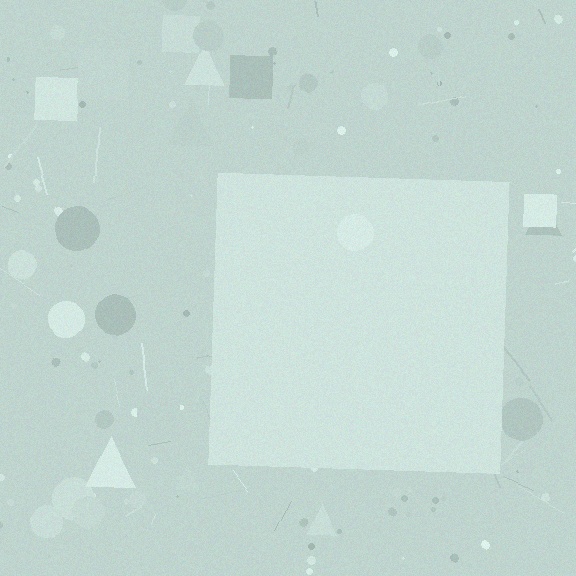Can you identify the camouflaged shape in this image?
The camouflaged shape is a square.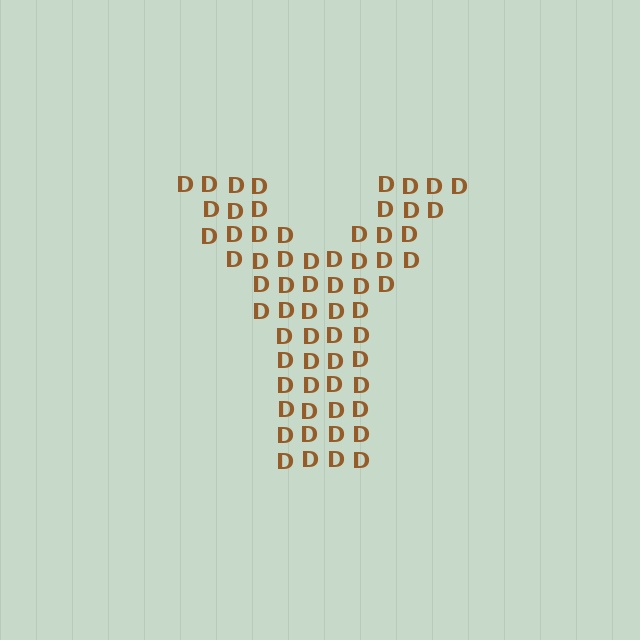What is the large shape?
The large shape is the letter Y.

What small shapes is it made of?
It is made of small letter D's.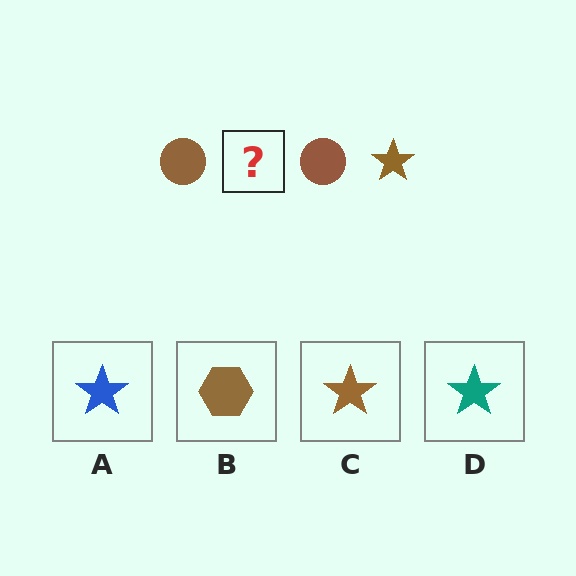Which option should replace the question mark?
Option C.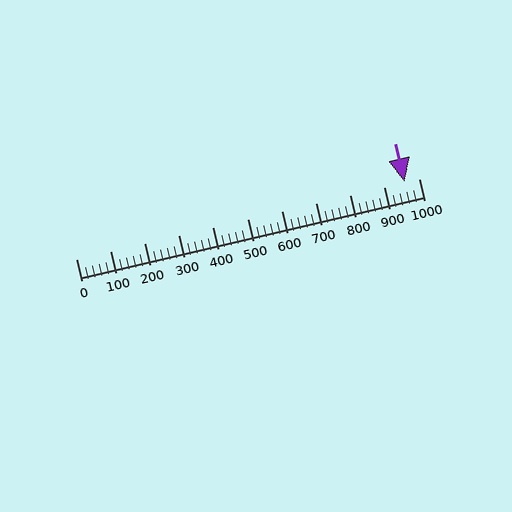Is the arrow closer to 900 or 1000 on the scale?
The arrow is closer to 1000.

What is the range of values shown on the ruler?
The ruler shows values from 0 to 1000.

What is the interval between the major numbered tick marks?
The major tick marks are spaced 100 units apart.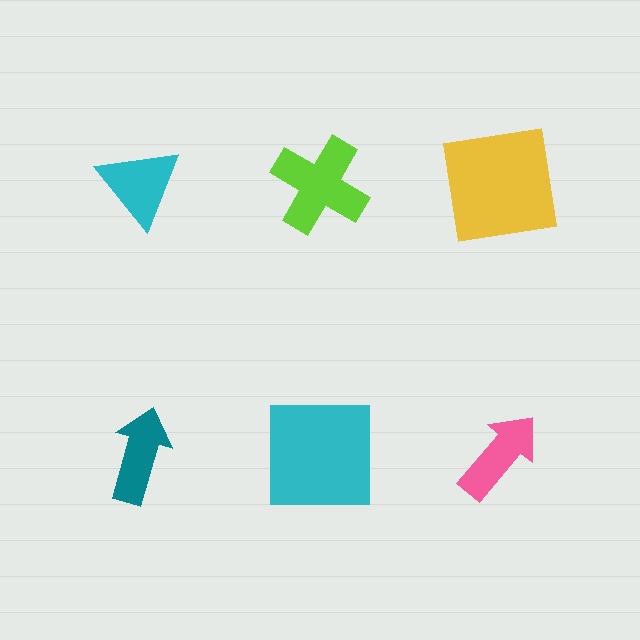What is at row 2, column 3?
A pink arrow.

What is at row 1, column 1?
A cyan triangle.